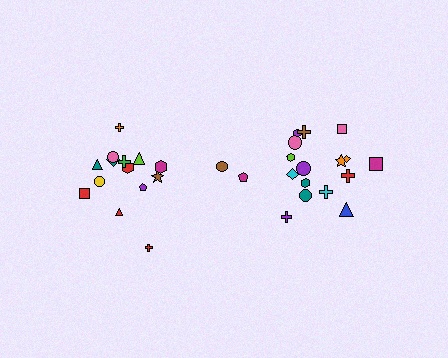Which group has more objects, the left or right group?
The right group.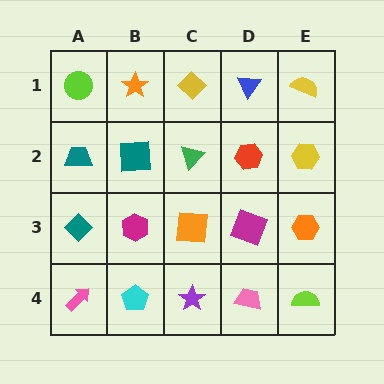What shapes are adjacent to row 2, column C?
A yellow diamond (row 1, column C), an orange square (row 3, column C), a teal square (row 2, column B), a red hexagon (row 2, column D).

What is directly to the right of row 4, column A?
A cyan pentagon.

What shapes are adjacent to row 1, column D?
A red hexagon (row 2, column D), a yellow diamond (row 1, column C), a yellow semicircle (row 1, column E).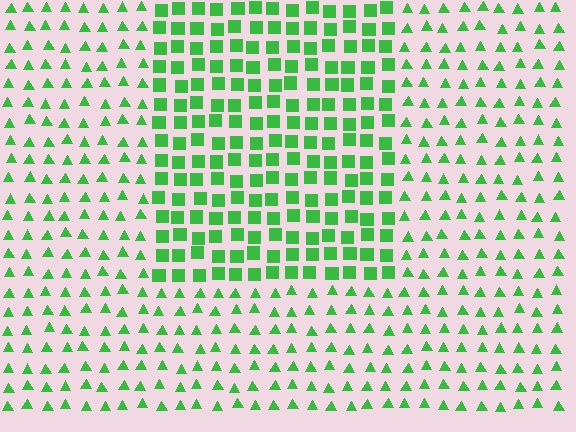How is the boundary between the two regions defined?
The boundary is defined by a change in element shape: squares inside vs. triangles outside. All elements share the same color and spacing.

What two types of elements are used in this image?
The image uses squares inside the rectangle region and triangles outside it.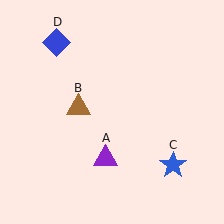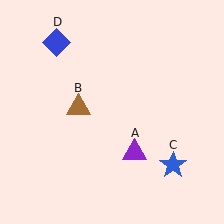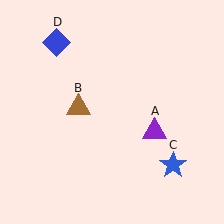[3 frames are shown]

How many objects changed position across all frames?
1 object changed position: purple triangle (object A).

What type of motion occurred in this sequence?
The purple triangle (object A) rotated counterclockwise around the center of the scene.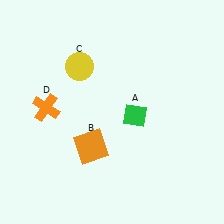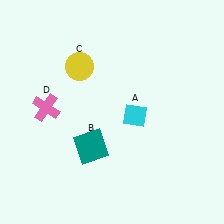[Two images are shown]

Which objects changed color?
A changed from green to cyan. B changed from orange to teal. D changed from orange to pink.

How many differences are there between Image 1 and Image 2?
There are 3 differences between the two images.